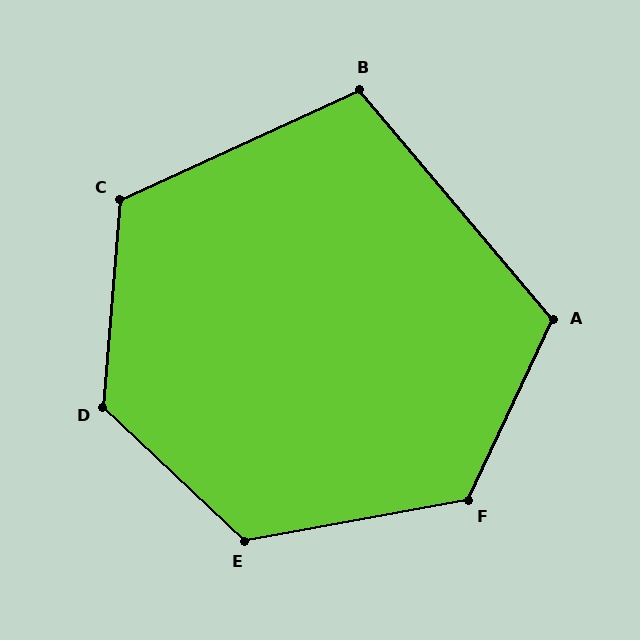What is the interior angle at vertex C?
Approximately 119 degrees (obtuse).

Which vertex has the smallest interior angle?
B, at approximately 106 degrees.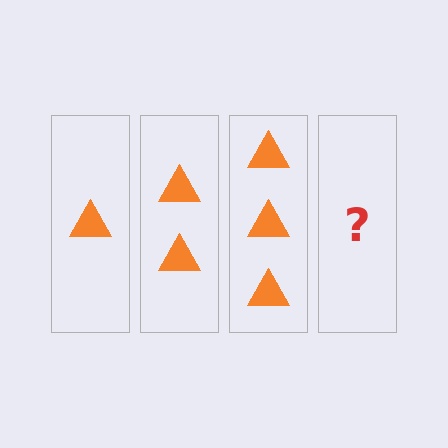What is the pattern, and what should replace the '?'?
The pattern is that each step adds one more triangle. The '?' should be 4 triangles.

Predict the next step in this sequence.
The next step is 4 triangles.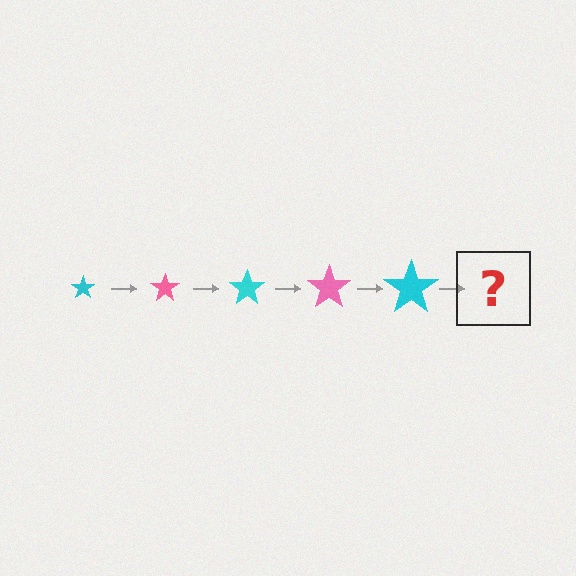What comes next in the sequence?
The next element should be a pink star, larger than the previous one.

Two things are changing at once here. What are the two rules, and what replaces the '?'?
The two rules are that the star grows larger each step and the color cycles through cyan and pink. The '?' should be a pink star, larger than the previous one.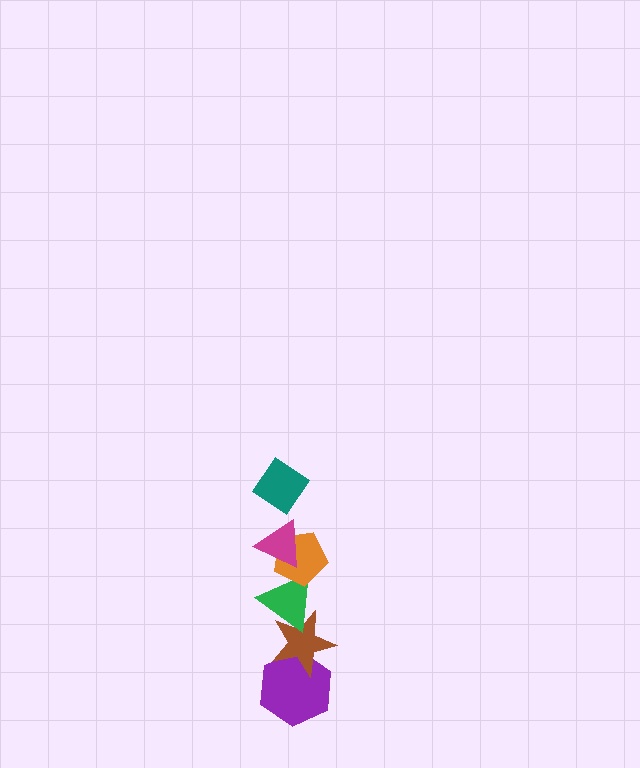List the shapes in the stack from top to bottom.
From top to bottom: the teal diamond, the magenta triangle, the orange pentagon, the green triangle, the brown star, the purple hexagon.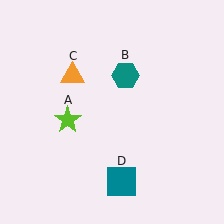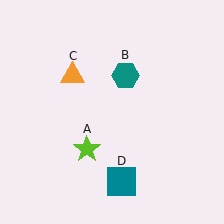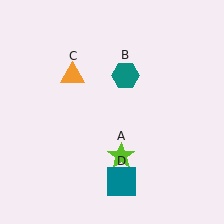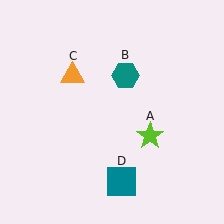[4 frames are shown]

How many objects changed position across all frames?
1 object changed position: lime star (object A).